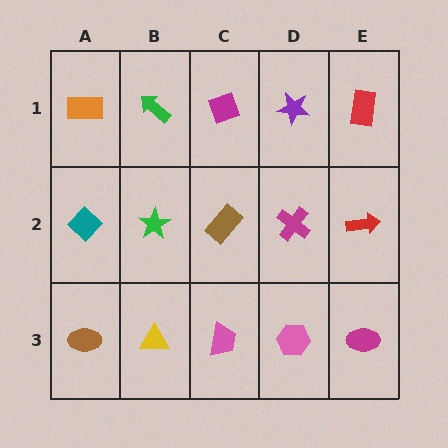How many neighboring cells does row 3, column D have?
3.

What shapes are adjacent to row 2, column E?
A red rectangle (row 1, column E), a magenta ellipse (row 3, column E), a magenta cross (row 2, column D).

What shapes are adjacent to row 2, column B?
A green arrow (row 1, column B), a yellow triangle (row 3, column B), a teal diamond (row 2, column A), a brown rectangle (row 2, column C).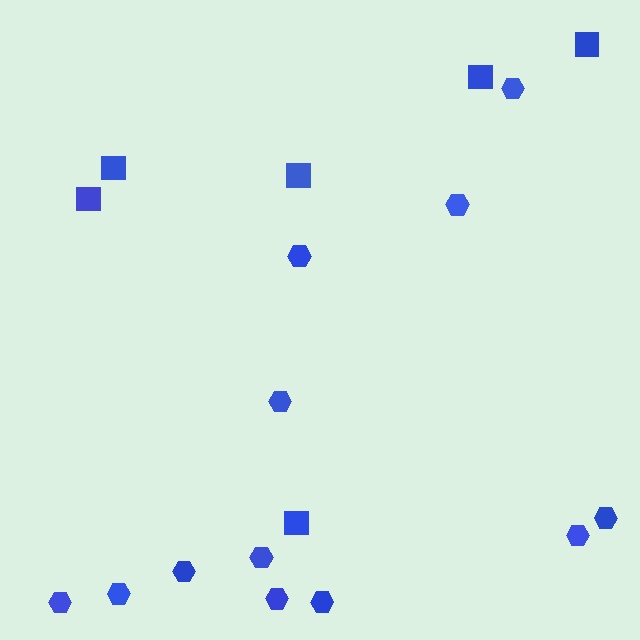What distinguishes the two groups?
There are 2 groups: one group of squares (6) and one group of hexagons (12).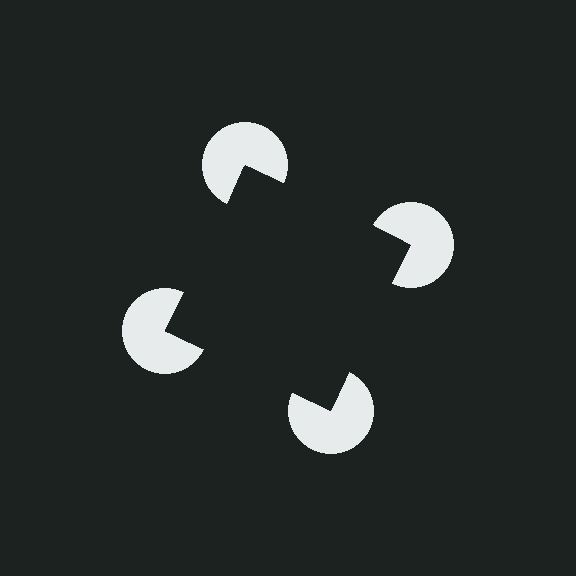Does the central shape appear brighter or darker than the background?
It typically appears slightly darker than the background, even though no actual brightness change is drawn.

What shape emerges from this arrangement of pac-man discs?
An illusory square — its edges are inferred from the aligned wedge cuts in the pac-man discs, not physically drawn.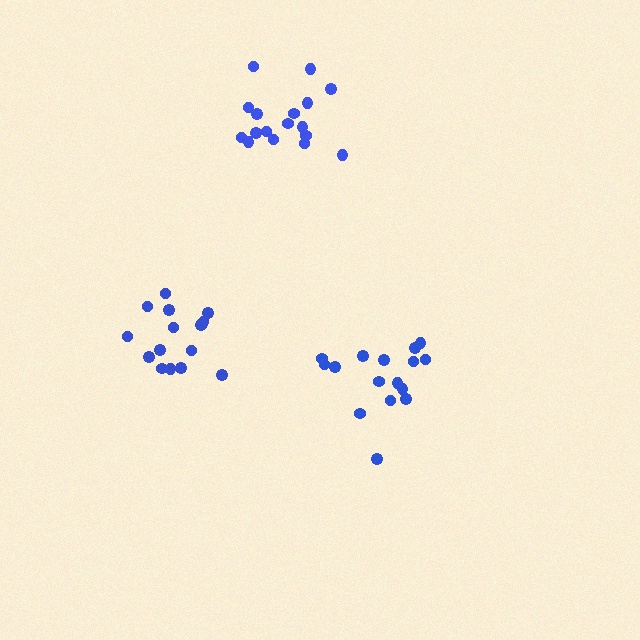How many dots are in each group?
Group 1: 17 dots, Group 2: 16 dots, Group 3: 16 dots (49 total).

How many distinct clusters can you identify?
There are 3 distinct clusters.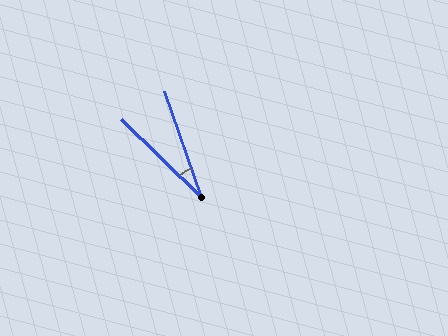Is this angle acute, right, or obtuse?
It is acute.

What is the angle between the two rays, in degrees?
Approximately 26 degrees.